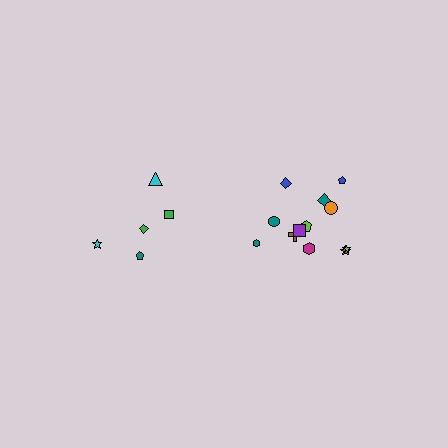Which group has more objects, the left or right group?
The right group.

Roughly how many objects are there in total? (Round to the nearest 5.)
Roughly 15 objects in total.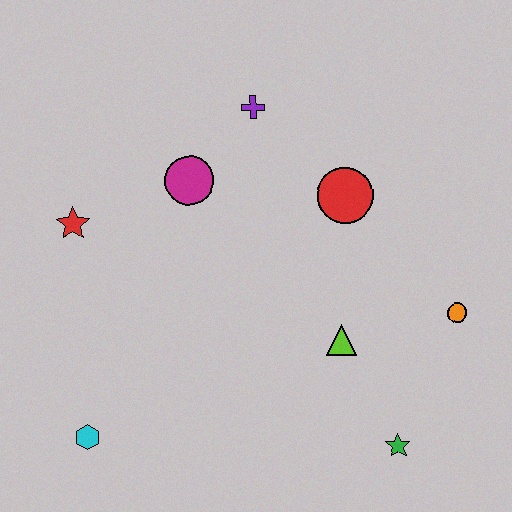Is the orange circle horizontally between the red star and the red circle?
No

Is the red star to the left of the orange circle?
Yes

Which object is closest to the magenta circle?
The purple cross is closest to the magenta circle.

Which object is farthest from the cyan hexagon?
The orange circle is farthest from the cyan hexagon.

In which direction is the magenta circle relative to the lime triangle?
The magenta circle is above the lime triangle.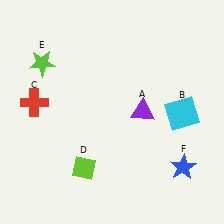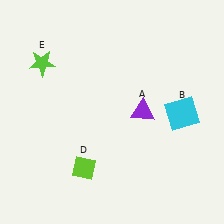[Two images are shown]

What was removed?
The blue star (F), the red cross (C) were removed in Image 2.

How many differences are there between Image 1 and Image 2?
There are 2 differences between the two images.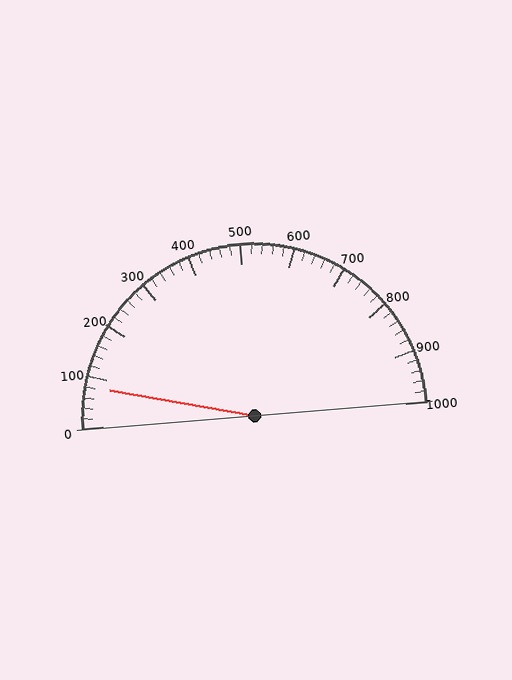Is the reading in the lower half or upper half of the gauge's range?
The reading is in the lower half of the range (0 to 1000).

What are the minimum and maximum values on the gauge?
The gauge ranges from 0 to 1000.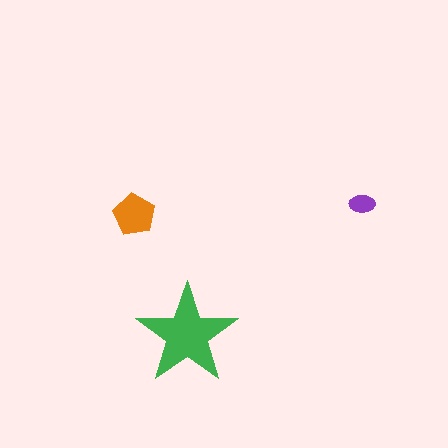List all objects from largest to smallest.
The green star, the orange pentagon, the purple ellipse.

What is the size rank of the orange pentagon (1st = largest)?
2nd.